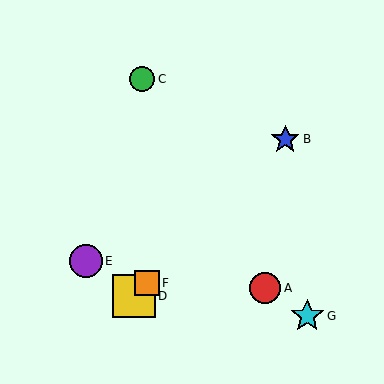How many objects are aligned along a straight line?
3 objects (B, D, F) are aligned along a straight line.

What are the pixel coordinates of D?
Object D is at (134, 296).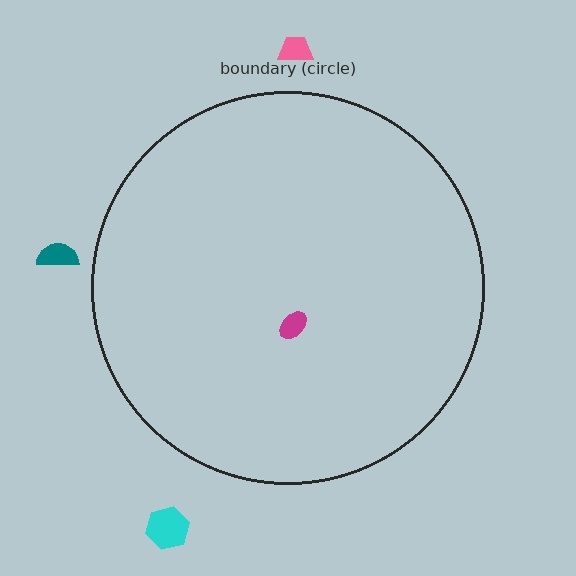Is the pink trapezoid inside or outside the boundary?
Outside.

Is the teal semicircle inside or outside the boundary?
Outside.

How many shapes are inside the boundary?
1 inside, 3 outside.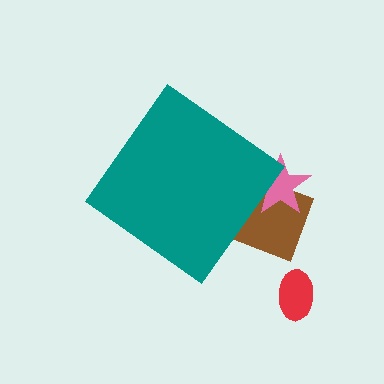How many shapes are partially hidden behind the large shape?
2 shapes are partially hidden.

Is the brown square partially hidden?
Yes, the brown square is partially hidden behind the teal diamond.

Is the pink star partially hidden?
Yes, the pink star is partially hidden behind the teal diamond.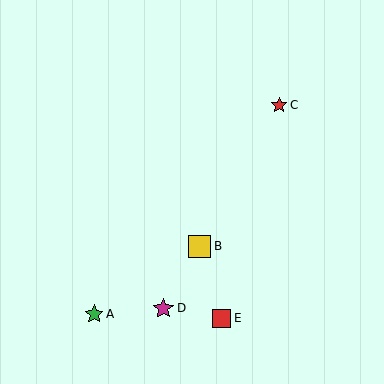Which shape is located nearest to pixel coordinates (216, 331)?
The red square (labeled E) at (221, 318) is nearest to that location.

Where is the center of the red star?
The center of the red star is at (279, 105).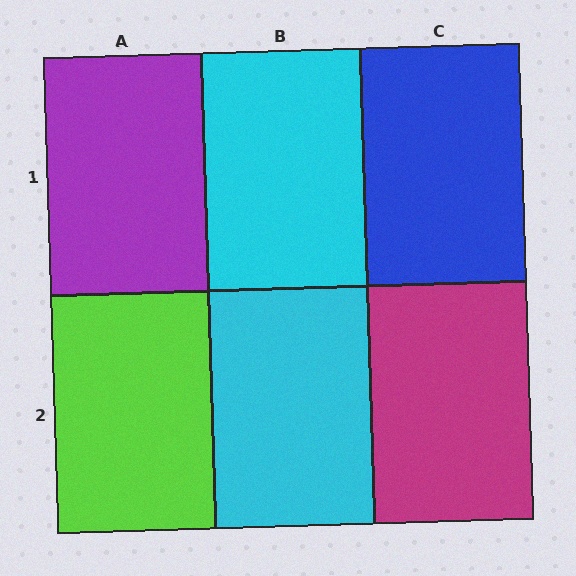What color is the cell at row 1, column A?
Purple.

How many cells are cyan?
2 cells are cyan.